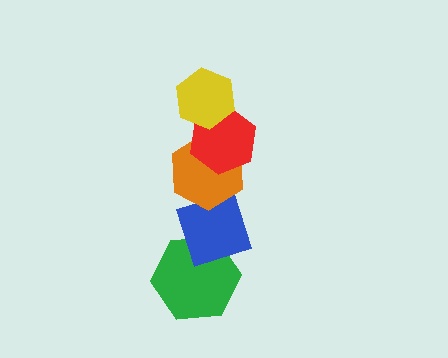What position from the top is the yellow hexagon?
The yellow hexagon is 1st from the top.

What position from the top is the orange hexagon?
The orange hexagon is 3rd from the top.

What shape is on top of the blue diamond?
The orange hexagon is on top of the blue diamond.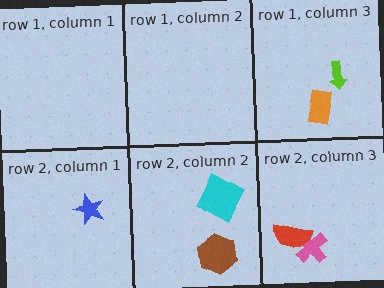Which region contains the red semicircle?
The row 2, column 3 region.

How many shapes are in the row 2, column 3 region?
2.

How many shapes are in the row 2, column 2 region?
2.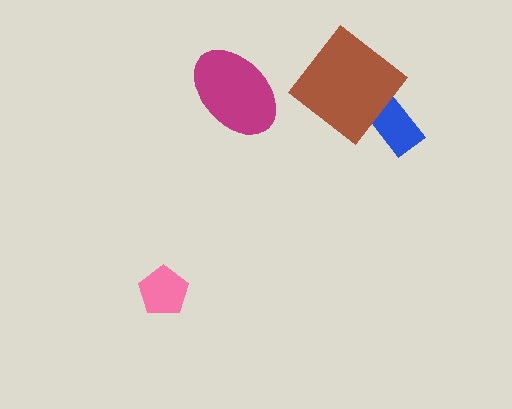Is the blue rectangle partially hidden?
Yes, it is partially covered by another shape.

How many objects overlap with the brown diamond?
1 object overlaps with the brown diamond.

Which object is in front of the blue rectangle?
The brown diamond is in front of the blue rectangle.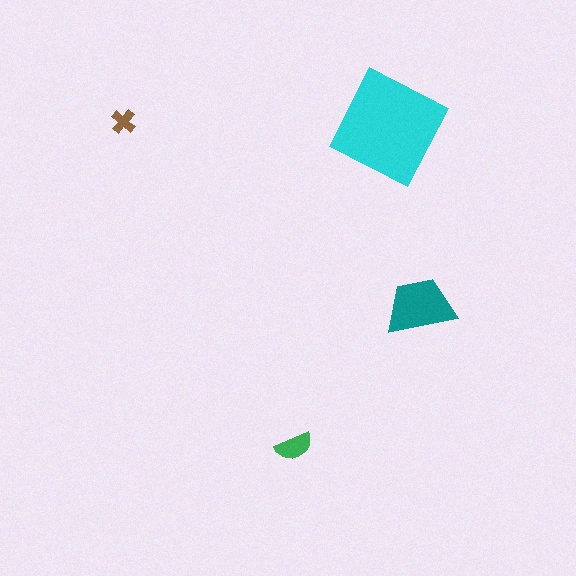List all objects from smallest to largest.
The brown cross, the green semicircle, the teal trapezoid, the cyan diamond.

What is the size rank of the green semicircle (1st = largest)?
3rd.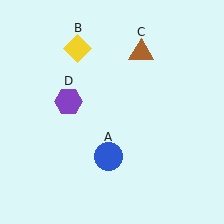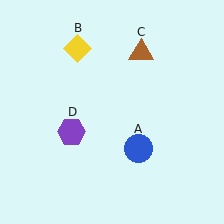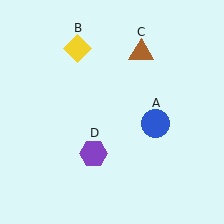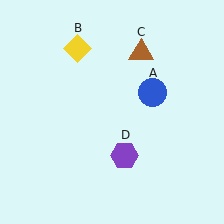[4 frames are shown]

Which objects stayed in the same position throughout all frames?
Yellow diamond (object B) and brown triangle (object C) remained stationary.